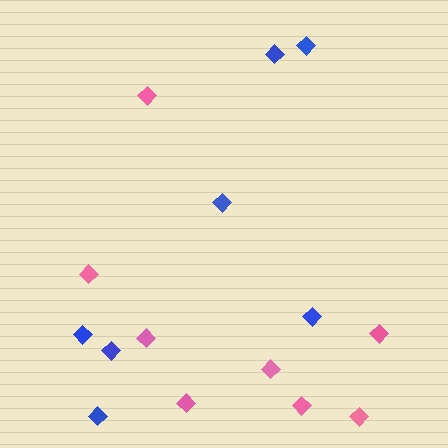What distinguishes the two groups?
There are 2 groups: one group of pink diamonds (8) and one group of blue diamonds (7).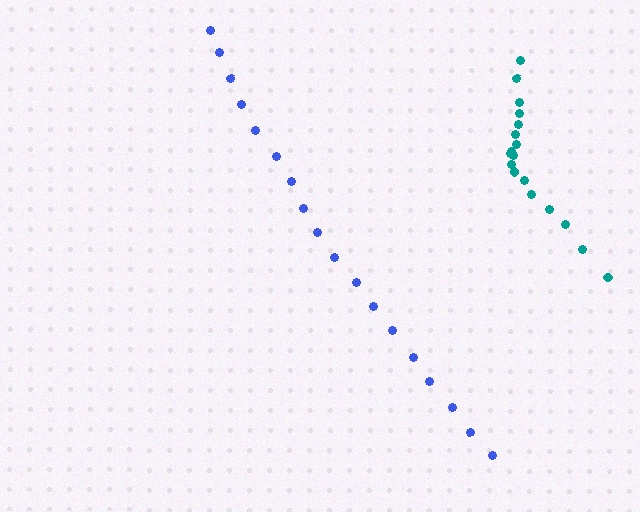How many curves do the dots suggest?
There are 2 distinct paths.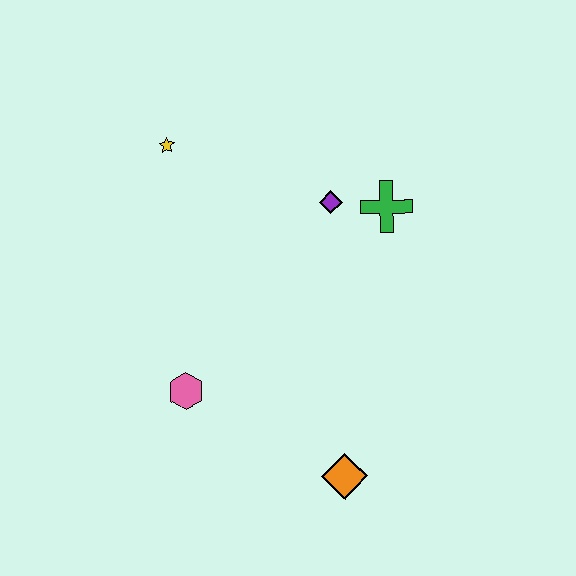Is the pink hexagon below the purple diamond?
Yes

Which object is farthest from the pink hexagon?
The green cross is farthest from the pink hexagon.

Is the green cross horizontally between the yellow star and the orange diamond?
No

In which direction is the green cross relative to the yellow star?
The green cross is to the right of the yellow star.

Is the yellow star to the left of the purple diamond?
Yes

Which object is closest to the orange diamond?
The pink hexagon is closest to the orange diamond.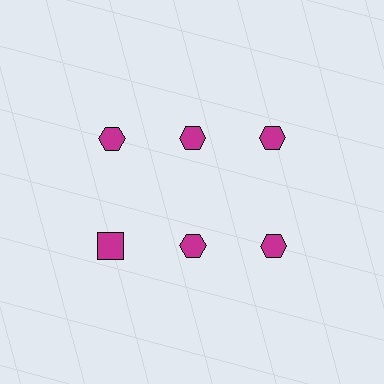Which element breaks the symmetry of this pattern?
The magenta square in the second row, leftmost column breaks the symmetry. All other shapes are magenta hexagons.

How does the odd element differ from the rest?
It has a different shape: square instead of hexagon.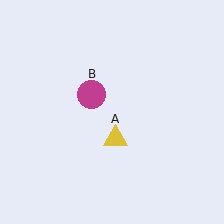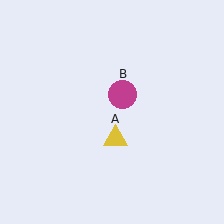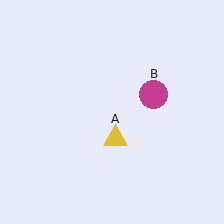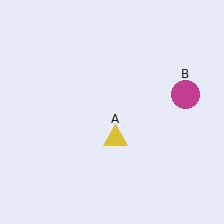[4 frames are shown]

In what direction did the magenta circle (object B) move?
The magenta circle (object B) moved right.